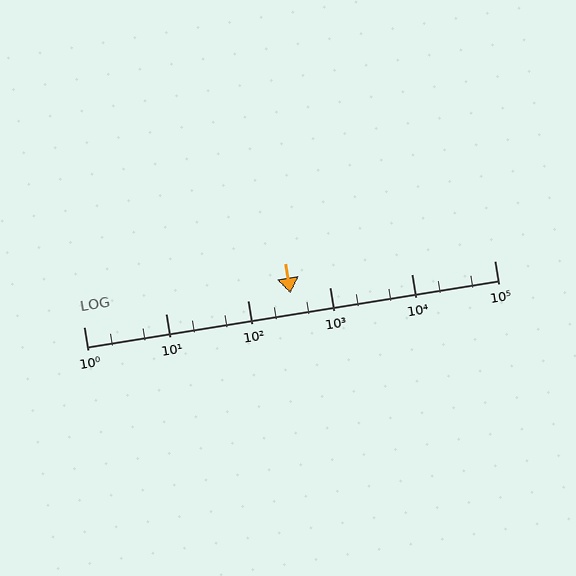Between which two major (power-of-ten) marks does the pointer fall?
The pointer is between 100 and 1000.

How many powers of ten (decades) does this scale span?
The scale spans 5 decades, from 1 to 100000.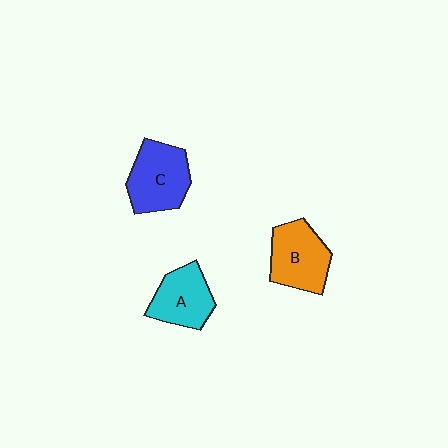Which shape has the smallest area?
Shape A (cyan).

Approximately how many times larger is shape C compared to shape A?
Approximately 1.2 times.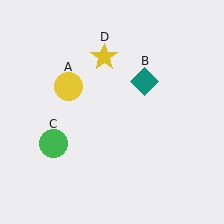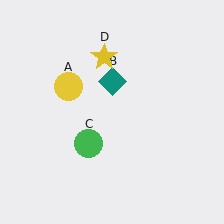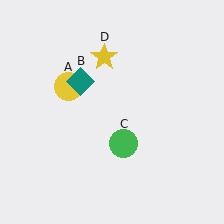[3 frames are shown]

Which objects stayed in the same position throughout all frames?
Yellow circle (object A) and yellow star (object D) remained stationary.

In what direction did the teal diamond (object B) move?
The teal diamond (object B) moved left.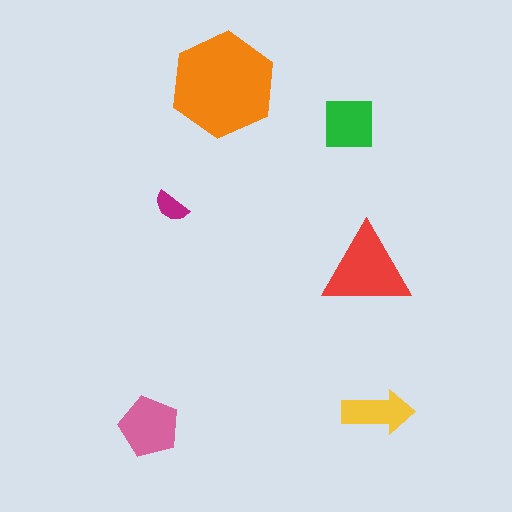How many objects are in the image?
There are 6 objects in the image.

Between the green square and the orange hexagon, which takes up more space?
The orange hexagon.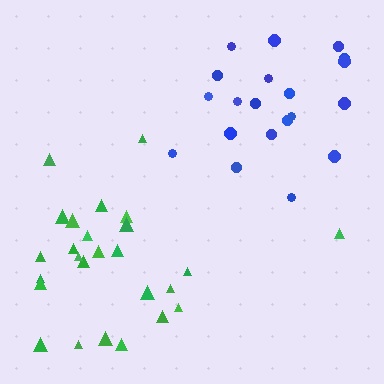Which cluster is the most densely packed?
Green.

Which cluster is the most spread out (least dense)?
Blue.